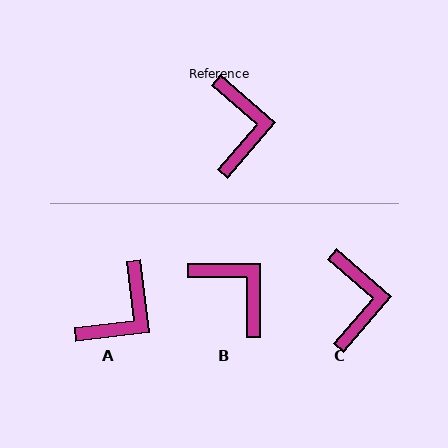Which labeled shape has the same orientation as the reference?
C.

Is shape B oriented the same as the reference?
No, it is off by about 41 degrees.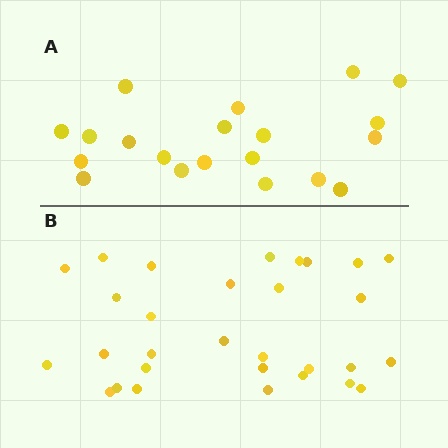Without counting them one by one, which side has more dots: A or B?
Region B (the bottom region) has more dots.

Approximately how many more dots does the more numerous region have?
Region B has roughly 10 or so more dots than region A.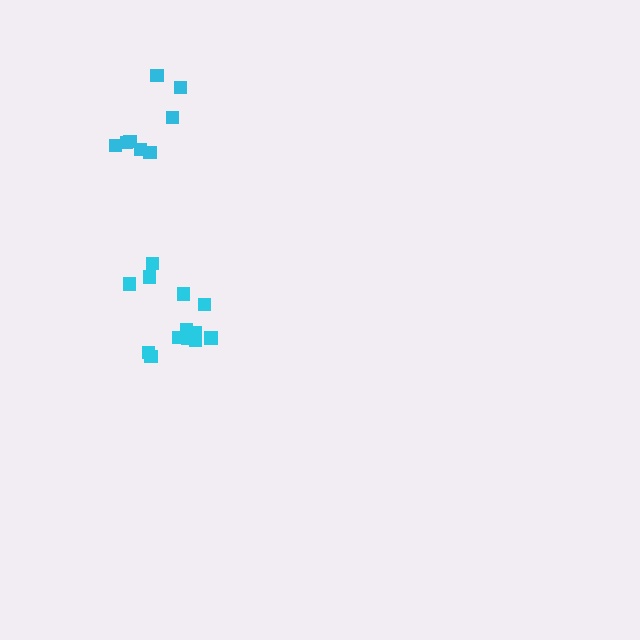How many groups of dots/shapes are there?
There are 2 groups.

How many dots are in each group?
Group 1: 13 dots, Group 2: 8 dots (21 total).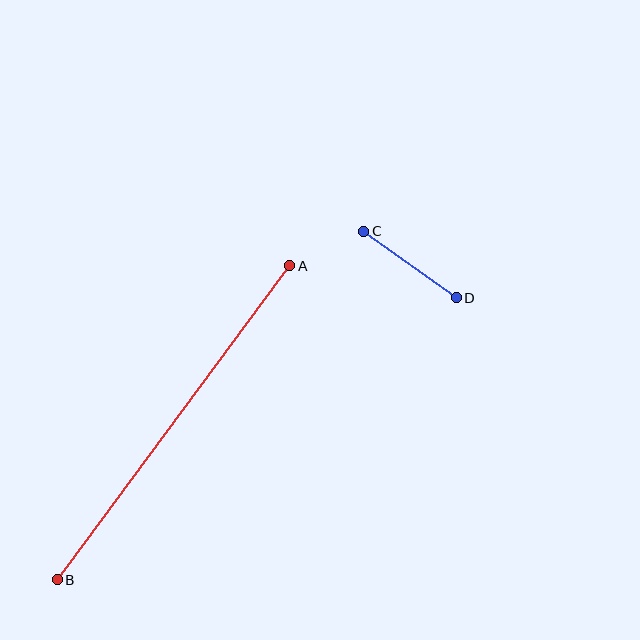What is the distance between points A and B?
The distance is approximately 391 pixels.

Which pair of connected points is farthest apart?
Points A and B are farthest apart.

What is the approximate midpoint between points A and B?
The midpoint is at approximately (174, 423) pixels.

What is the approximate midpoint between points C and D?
The midpoint is at approximately (410, 264) pixels.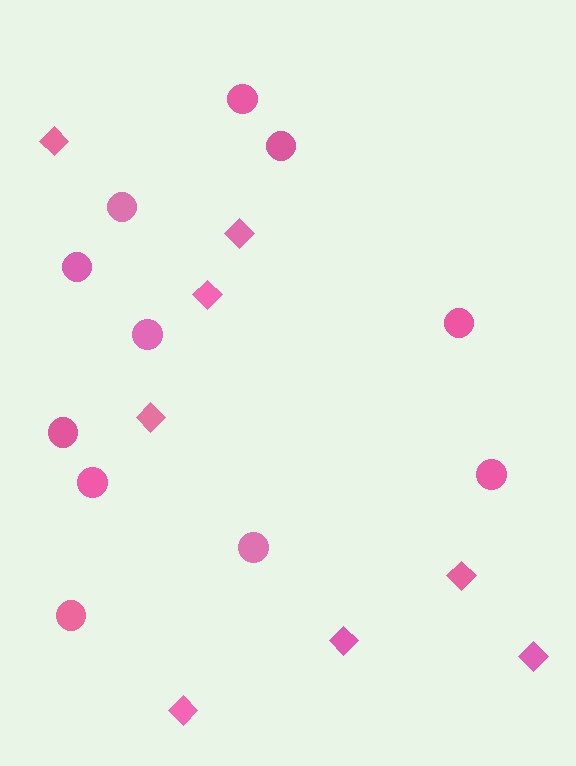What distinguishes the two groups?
There are 2 groups: one group of diamonds (8) and one group of circles (11).